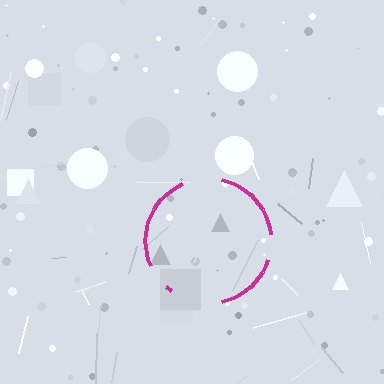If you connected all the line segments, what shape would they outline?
They would outline a circle.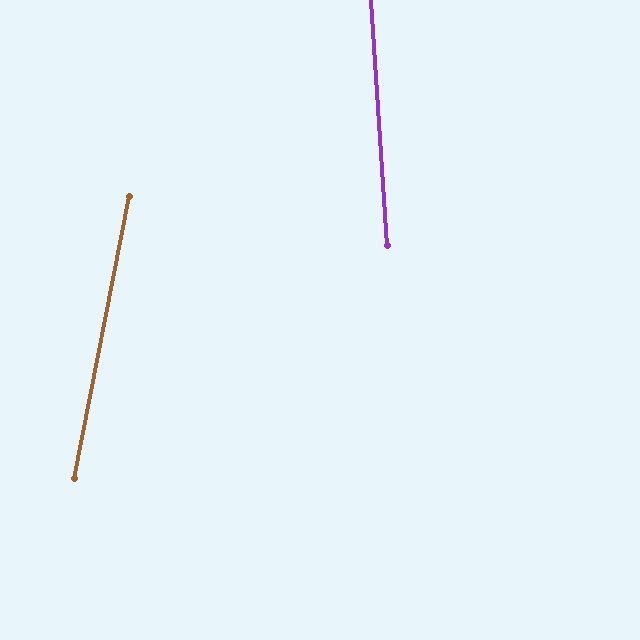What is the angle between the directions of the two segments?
Approximately 15 degrees.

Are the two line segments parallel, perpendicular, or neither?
Neither parallel nor perpendicular — they differ by about 15°.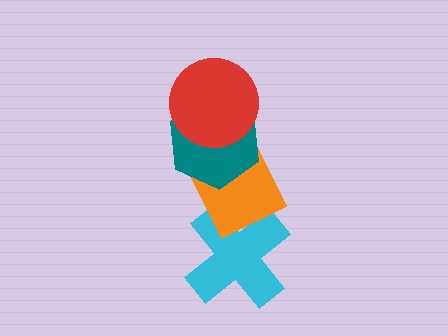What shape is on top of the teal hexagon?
The red circle is on top of the teal hexagon.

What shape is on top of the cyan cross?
The orange diamond is on top of the cyan cross.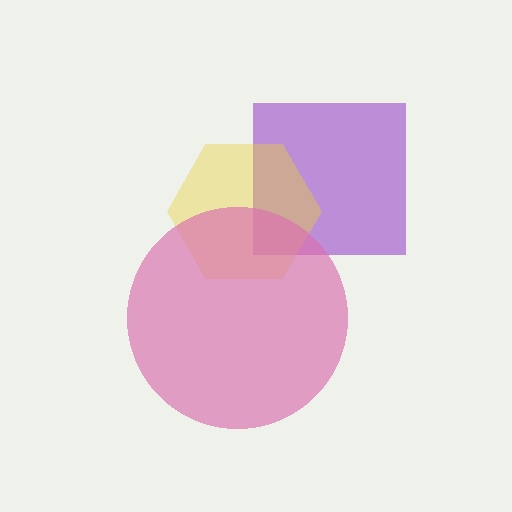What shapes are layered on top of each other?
The layered shapes are: a purple square, a yellow hexagon, a pink circle.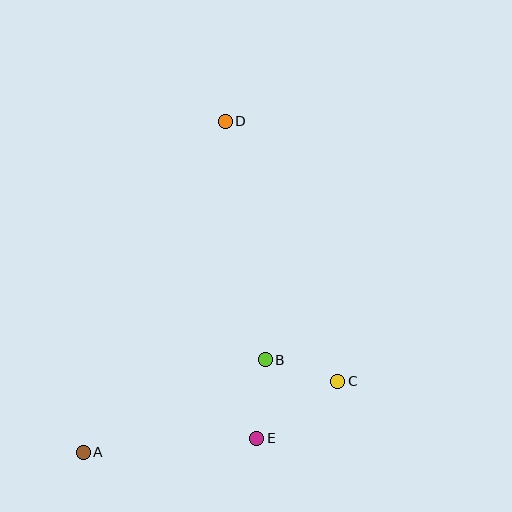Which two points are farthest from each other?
Points A and D are farthest from each other.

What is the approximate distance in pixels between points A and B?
The distance between A and B is approximately 204 pixels.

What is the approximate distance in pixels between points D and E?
The distance between D and E is approximately 318 pixels.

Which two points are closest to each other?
Points B and C are closest to each other.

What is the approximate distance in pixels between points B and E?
The distance between B and E is approximately 79 pixels.